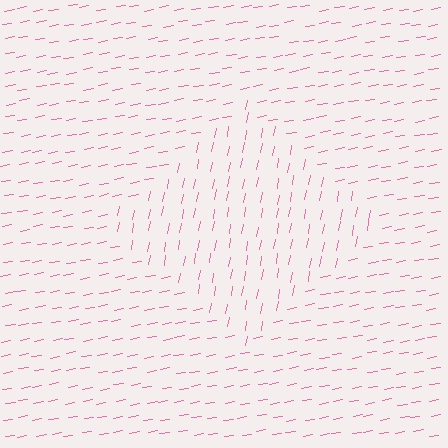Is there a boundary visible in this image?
Yes, there is a texture boundary formed by a change in line orientation.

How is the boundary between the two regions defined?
The boundary is defined purely by a change in line orientation (approximately 70 degrees difference). All lines are the same color and thickness.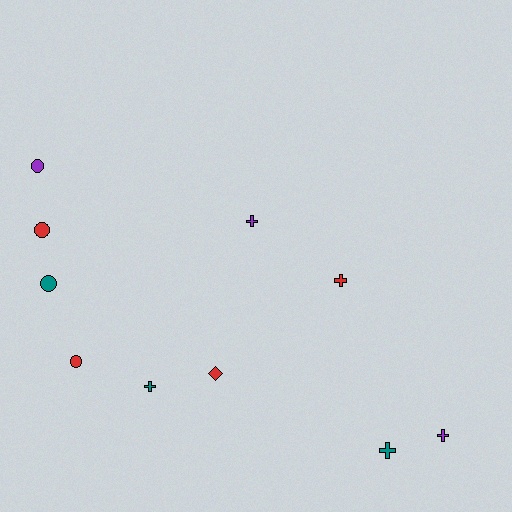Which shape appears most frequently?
Cross, with 5 objects.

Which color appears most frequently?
Red, with 4 objects.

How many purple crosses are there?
There are 2 purple crosses.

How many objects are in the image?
There are 10 objects.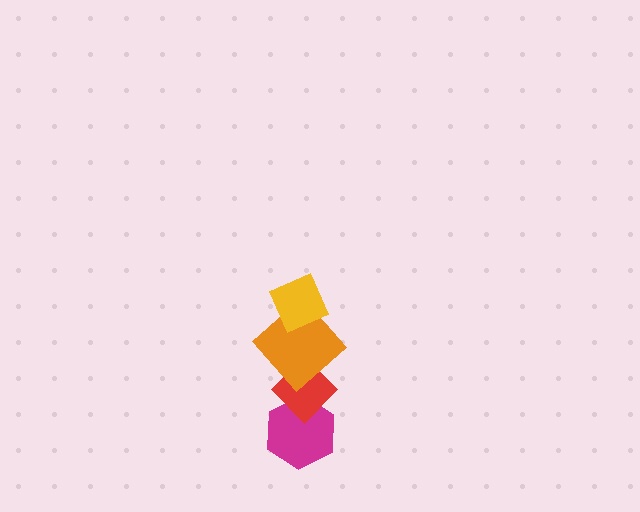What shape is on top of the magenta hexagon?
The red diamond is on top of the magenta hexagon.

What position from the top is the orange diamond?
The orange diamond is 2nd from the top.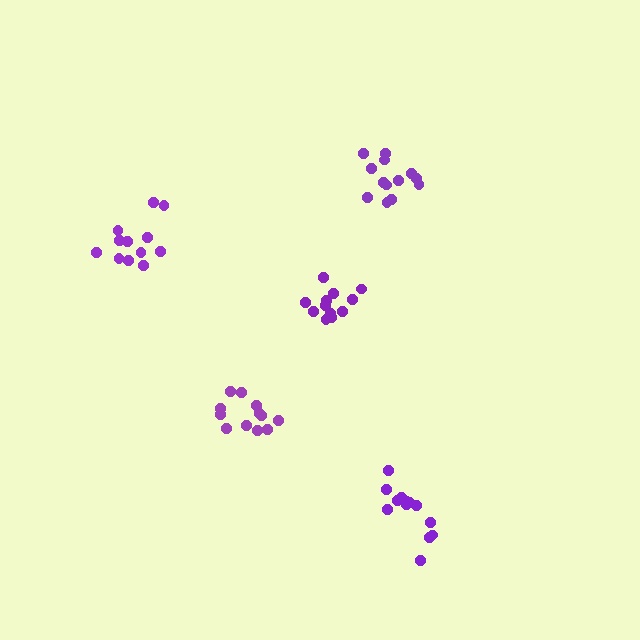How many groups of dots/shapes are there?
There are 5 groups.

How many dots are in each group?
Group 1: 14 dots, Group 2: 13 dots, Group 3: 12 dots, Group 4: 12 dots, Group 5: 12 dots (63 total).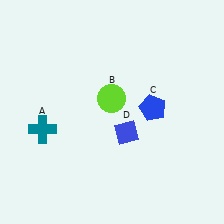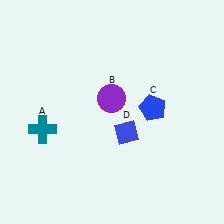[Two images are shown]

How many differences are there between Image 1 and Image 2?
There is 1 difference between the two images.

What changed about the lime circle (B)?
In Image 1, B is lime. In Image 2, it changed to purple.